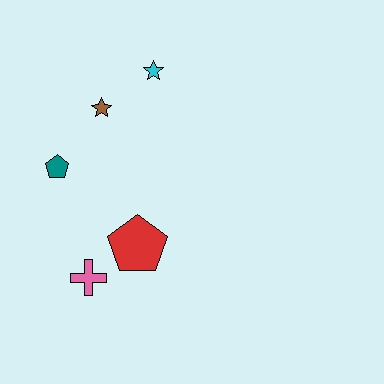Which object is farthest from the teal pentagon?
The cyan star is farthest from the teal pentagon.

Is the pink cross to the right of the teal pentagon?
Yes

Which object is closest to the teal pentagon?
The brown star is closest to the teal pentagon.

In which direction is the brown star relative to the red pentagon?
The brown star is above the red pentagon.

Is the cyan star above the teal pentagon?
Yes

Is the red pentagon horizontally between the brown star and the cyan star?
Yes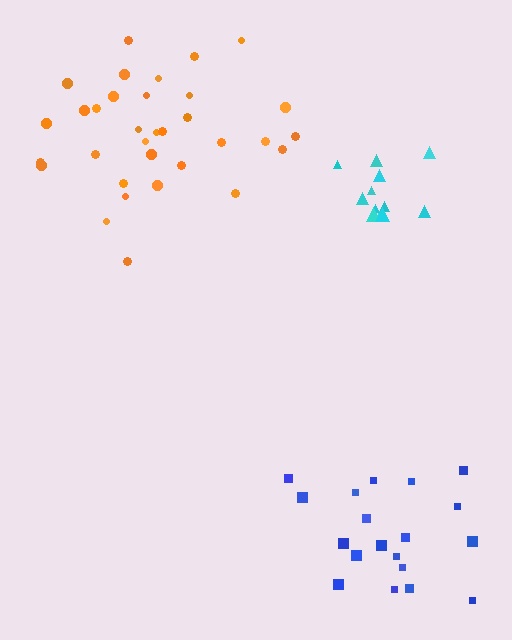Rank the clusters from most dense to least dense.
cyan, orange, blue.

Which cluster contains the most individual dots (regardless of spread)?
Orange (33).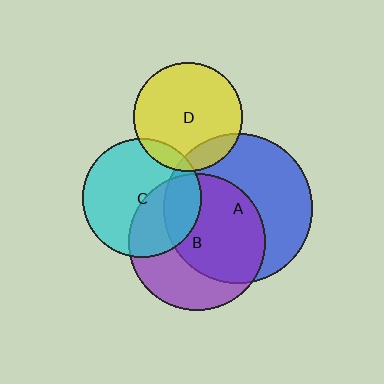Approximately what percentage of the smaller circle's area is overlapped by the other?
Approximately 60%.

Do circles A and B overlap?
Yes.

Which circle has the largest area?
Circle A (blue).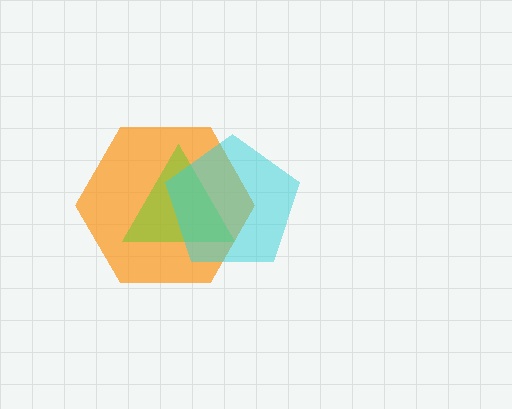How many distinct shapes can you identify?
There are 3 distinct shapes: an orange hexagon, a lime triangle, a cyan pentagon.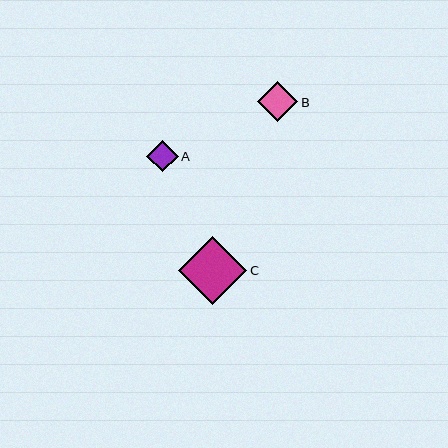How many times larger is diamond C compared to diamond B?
Diamond C is approximately 1.7 times the size of diamond B.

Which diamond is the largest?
Diamond C is the largest with a size of approximately 68 pixels.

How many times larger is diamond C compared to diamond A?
Diamond C is approximately 2.2 times the size of diamond A.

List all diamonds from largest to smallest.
From largest to smallest: C, B, A.